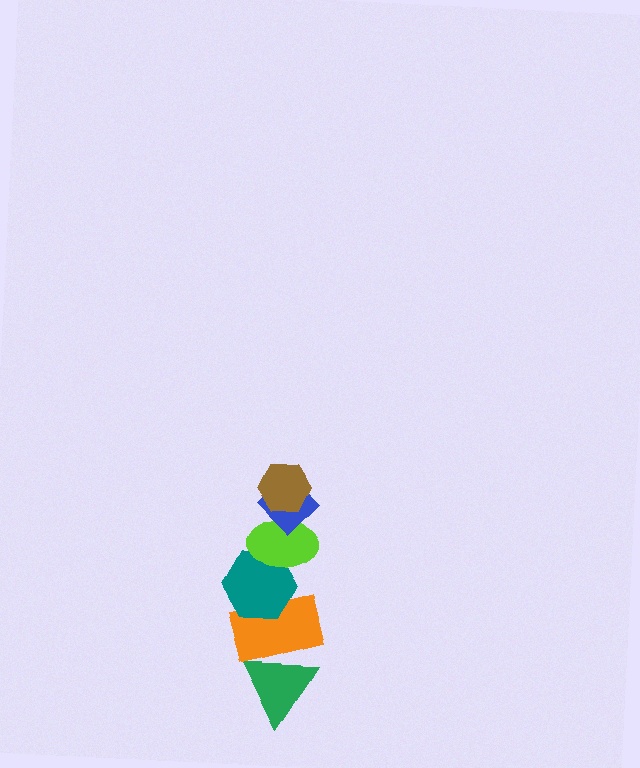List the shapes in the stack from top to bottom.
From top to bottom: the brown hexagon, the blue diamond, the lime ellipse, the teal hexagon, the orange rectangle, the green triangle.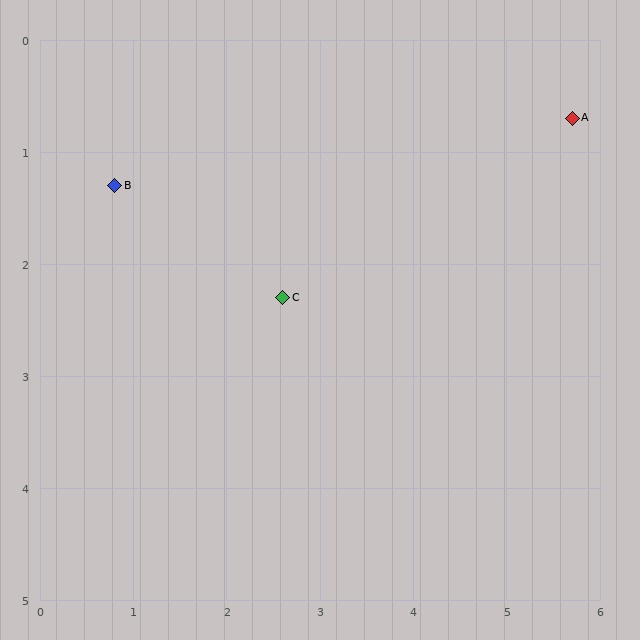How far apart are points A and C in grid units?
Points A and C are about 3.5 grid units apart.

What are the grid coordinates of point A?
Point A is at approximately (5.7, 0.7).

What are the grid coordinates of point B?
Point B is at approximately (0.8, 1.3).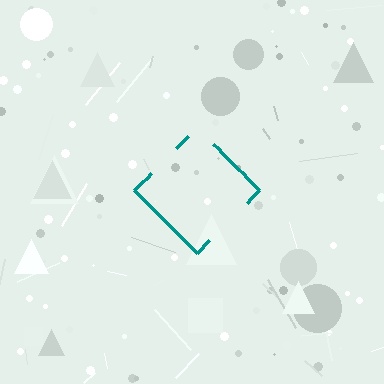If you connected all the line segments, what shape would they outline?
They would outline a diamond.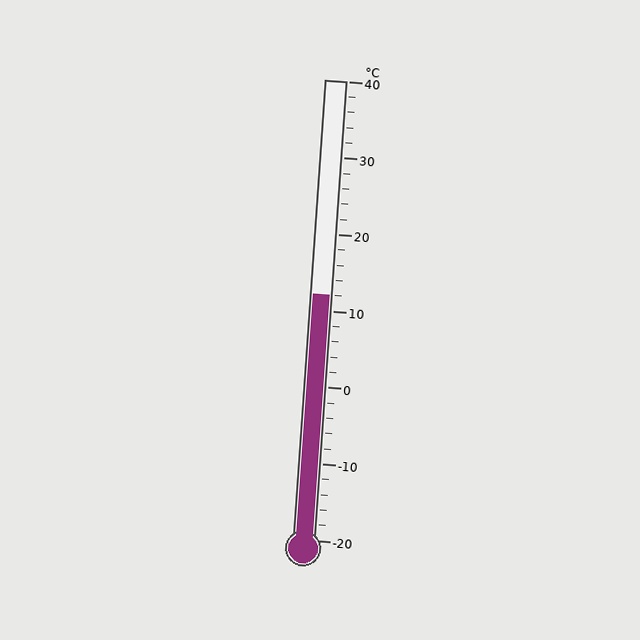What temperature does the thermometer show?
The thermometer shows approximately 12°C.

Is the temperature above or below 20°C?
The temperature is below 20°C.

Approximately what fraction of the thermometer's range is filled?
The thermometer is filled to approximately 55% of its range.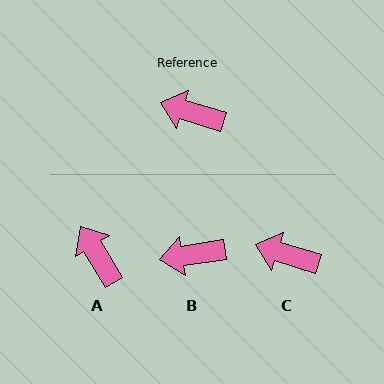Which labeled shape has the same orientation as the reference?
C.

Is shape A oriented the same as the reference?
No, it is off by about 42 degrees.